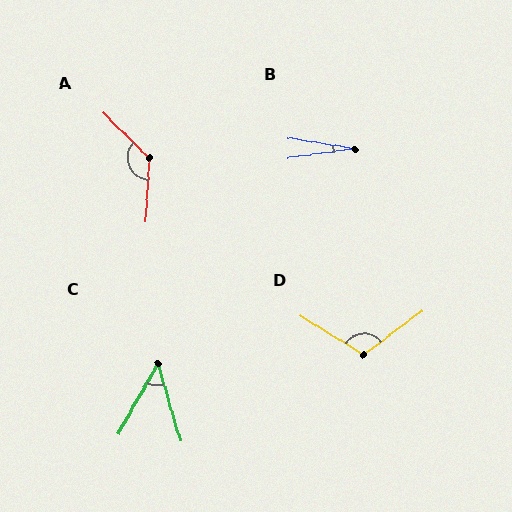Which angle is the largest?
A, at approximately 131 degrees.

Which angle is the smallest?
B, at approximately 17 degrees.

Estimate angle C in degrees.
Approximately 46 degrees.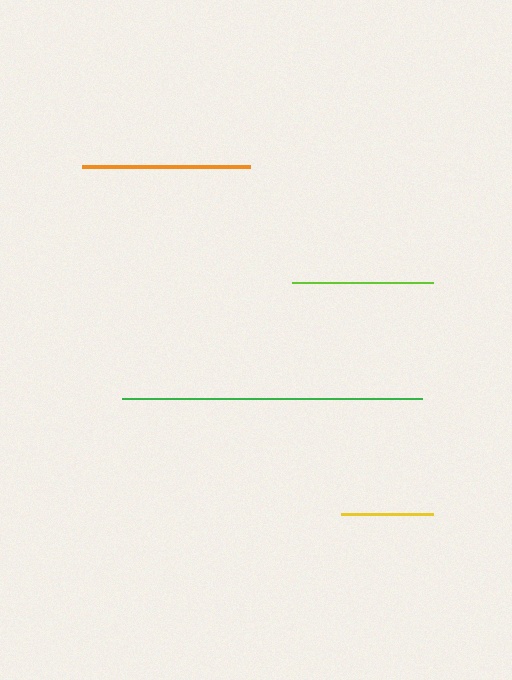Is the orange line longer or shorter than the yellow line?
The orange line is longer than the yellow line.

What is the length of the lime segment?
The lime segment is approximately 142 pixels long.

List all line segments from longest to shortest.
From longest to shortest: green, orange, lime, yellow.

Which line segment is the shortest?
The yellow line is the shortest at approximately 92 pixels.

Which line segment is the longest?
The green line is the longest at approximately 301 pixels.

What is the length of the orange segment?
The orange segment is approximately 168 pixels long.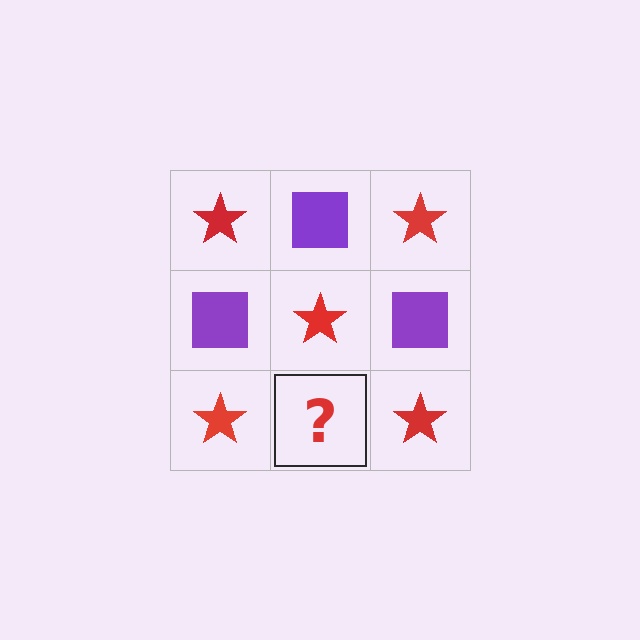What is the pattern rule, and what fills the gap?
The rule is that it alternates red star and purple square in a checkerboard pattern. The gap should be filled with a purple square.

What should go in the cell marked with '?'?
The missing cell should contain a purple square.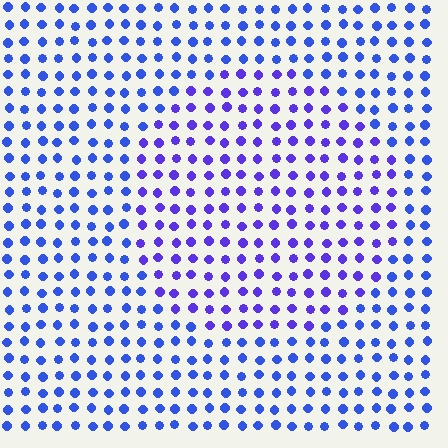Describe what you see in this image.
The image is filled with small blue elements in a uniform arrangement. A circle-shaped region is visible where the elements are tinted to a slightly different hue, forming a subtle color boundary.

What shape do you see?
I see a circle.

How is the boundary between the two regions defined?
The boundary is defined purely by a slight shift in hue (about 26 degrees). Spacing, size, and orientation are identical on both sides.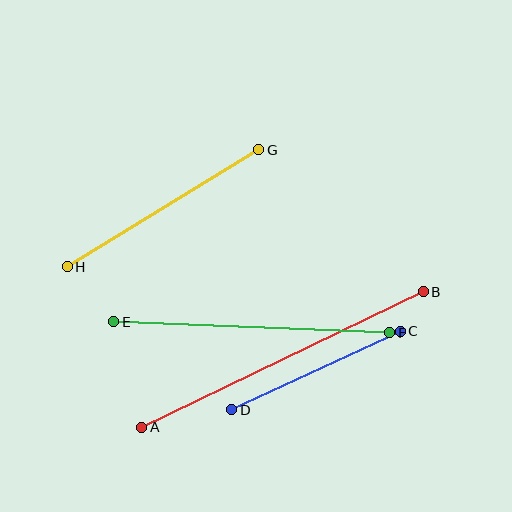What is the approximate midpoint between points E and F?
The midpoint is at approximately (252, 327) pixels.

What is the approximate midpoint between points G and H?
The midpoint is at approximately (163, 208) pixels.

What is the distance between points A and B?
The distance is approximately 313 pixels.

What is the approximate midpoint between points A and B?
The midpoint is at approximately (283, 360) pixels.